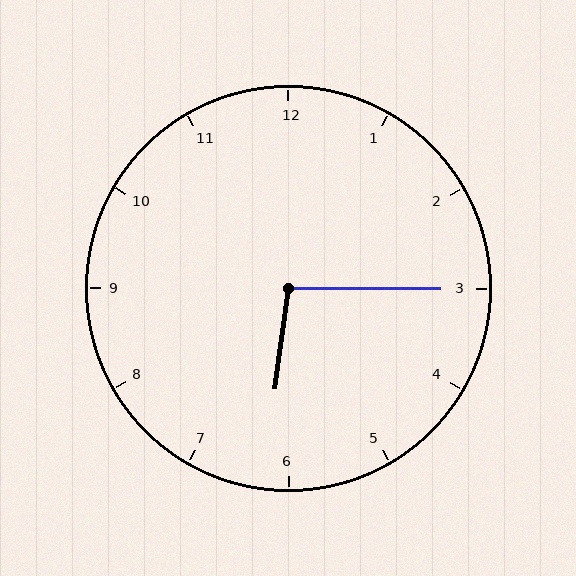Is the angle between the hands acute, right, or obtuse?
It is obtuse.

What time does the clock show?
6:15.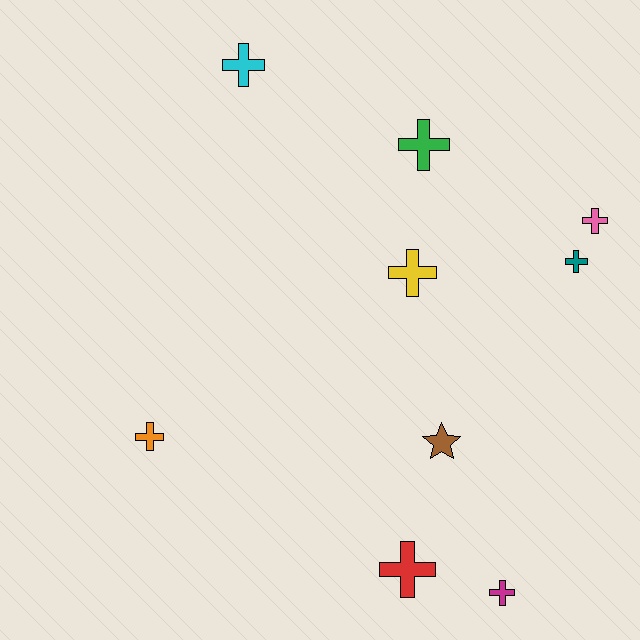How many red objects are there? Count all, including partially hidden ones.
There is 1 red object.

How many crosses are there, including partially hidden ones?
There are 8 crosses.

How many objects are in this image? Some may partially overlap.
There are 9 objects.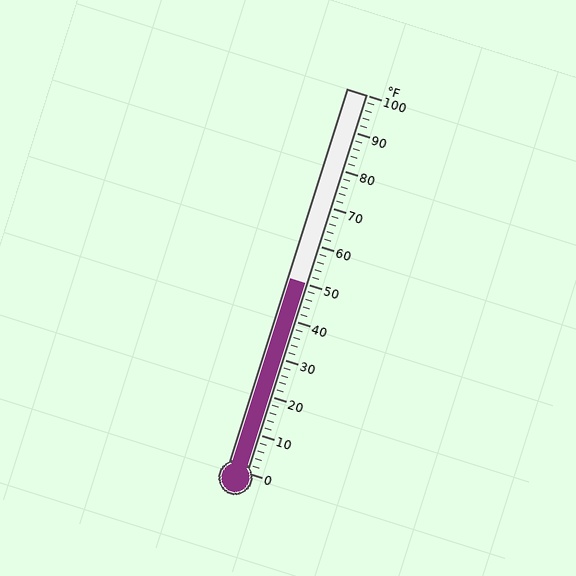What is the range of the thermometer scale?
The thermometer scale ranges from 0°F to 100°F.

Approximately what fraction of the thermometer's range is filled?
The thermometer is filled to approximately 50% of its range.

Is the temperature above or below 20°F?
The temperature is above 20°F.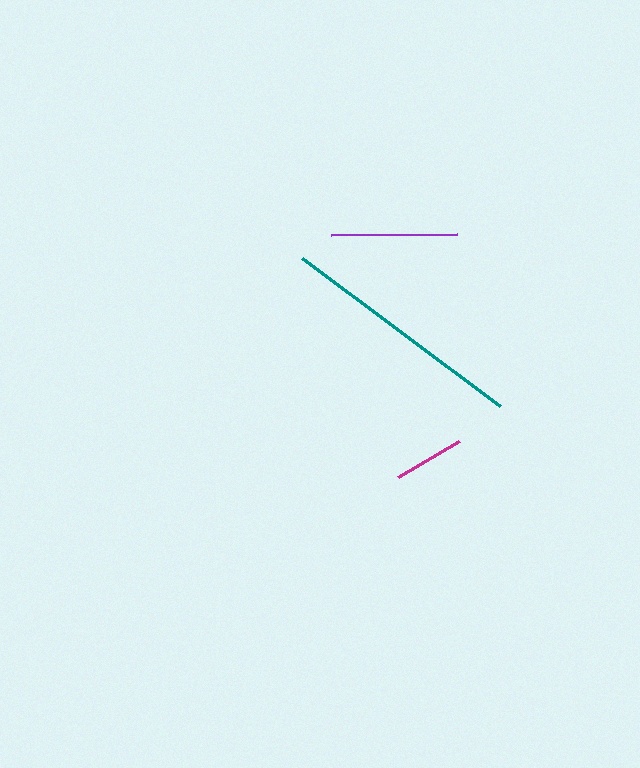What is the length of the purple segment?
The purple segment is approximately 126 pixels long.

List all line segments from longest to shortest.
From longest to shortest: teal, purple, magenta.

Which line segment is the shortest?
The magenta line is the shortest at approximately 70 pixels.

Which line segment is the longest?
The teal line is the longest at approximately 248 pixels.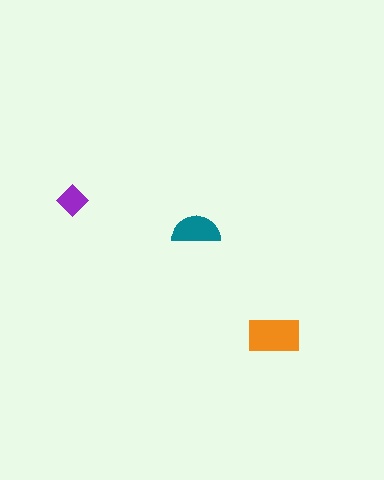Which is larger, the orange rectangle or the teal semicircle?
The orange rectangle.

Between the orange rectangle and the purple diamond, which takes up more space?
The orange rectangle.